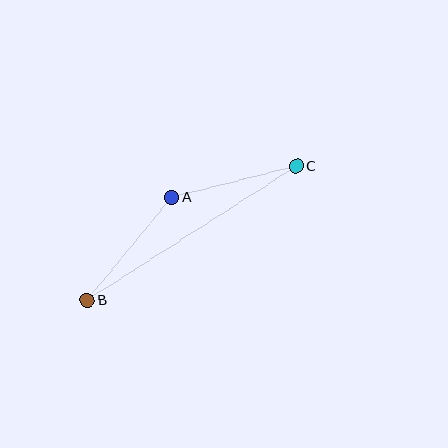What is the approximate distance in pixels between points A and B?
The distance between A and B is approximately 133 pixels.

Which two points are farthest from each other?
Points B and C are farthest from each other.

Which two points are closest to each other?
Points A and C are closest to each other.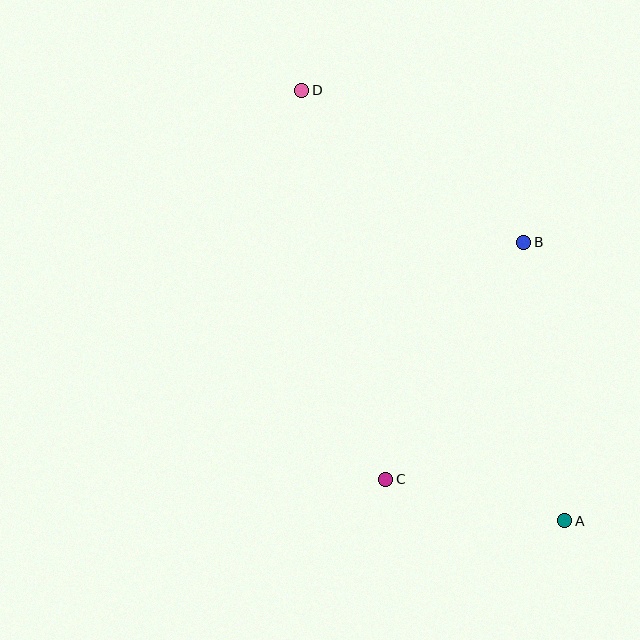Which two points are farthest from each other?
Points A and D are farthest from each other.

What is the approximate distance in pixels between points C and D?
The distance between C and D is approximately 398 pixels.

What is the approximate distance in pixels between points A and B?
The distance between A and B is approximately 282 pixels.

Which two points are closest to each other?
Points A and C are closest to each other.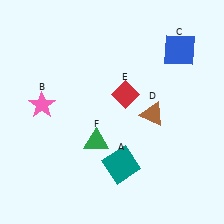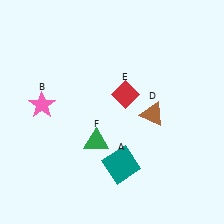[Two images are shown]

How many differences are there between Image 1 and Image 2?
There is 1 difference between the two images.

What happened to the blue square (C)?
The blue square (C) was removed in Image 2. It was in the top-right area of Image 1.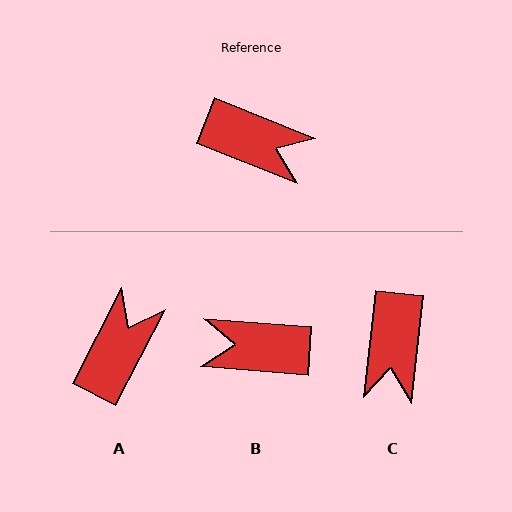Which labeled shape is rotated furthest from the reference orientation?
B, about 162 degrees away.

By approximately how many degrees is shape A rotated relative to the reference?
Approximately 85 degrees counter-clockwise.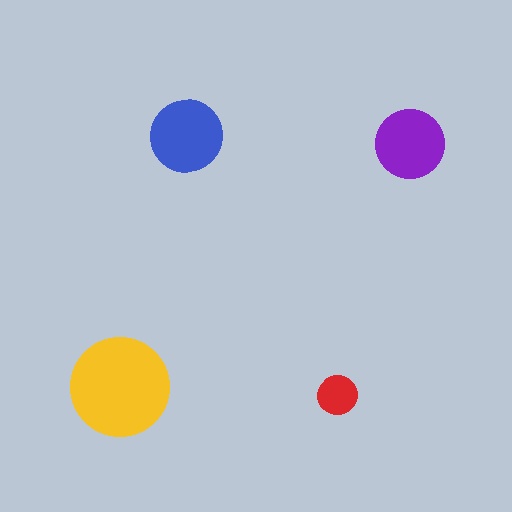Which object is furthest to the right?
The purple circle is rightmost.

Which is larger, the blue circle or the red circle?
The blue one.